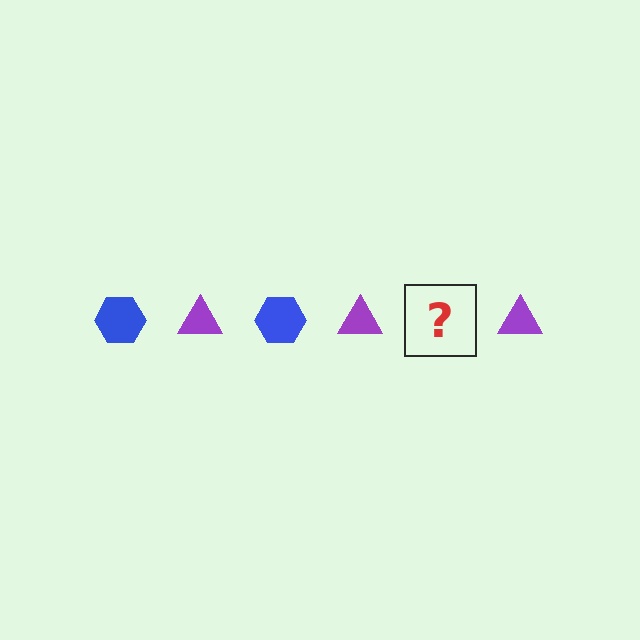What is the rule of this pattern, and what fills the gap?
The rule is that the pattern alternates between blue hexagon and purple triangle. The gap should be filled with a blue hexagon.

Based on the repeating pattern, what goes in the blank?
The blank should be a blue hexagon.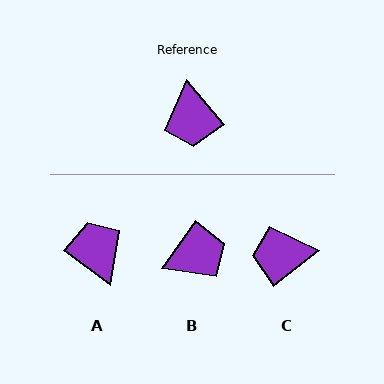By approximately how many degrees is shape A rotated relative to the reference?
Approximately 166 degrees clockwise.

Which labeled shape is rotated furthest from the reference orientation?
A, about 166 degrees away.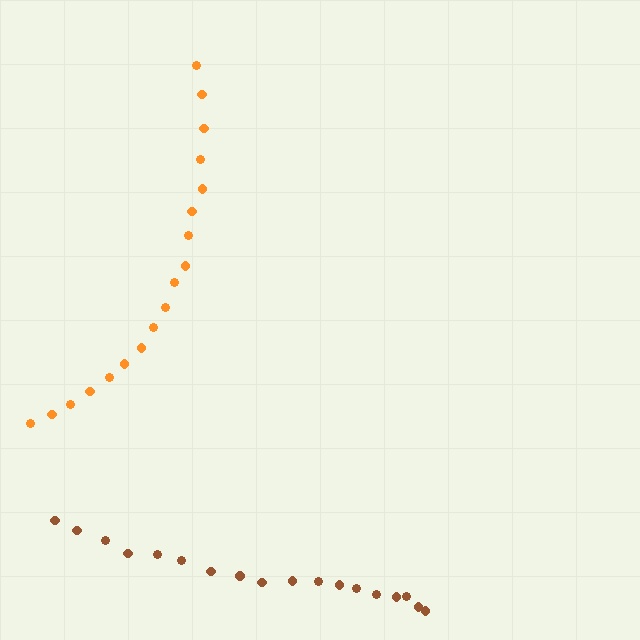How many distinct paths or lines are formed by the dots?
There are 2 distinct paths.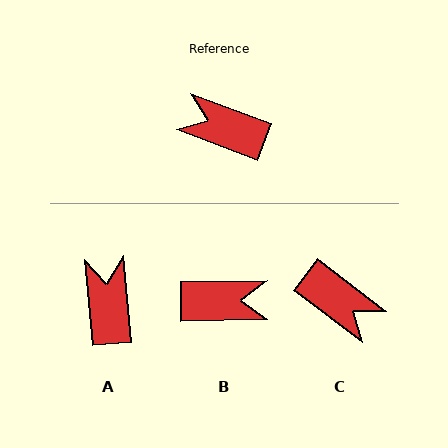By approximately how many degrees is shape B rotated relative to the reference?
Approximately 158 degrees clockwise.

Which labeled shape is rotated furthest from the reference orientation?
C, about 163 degrees away.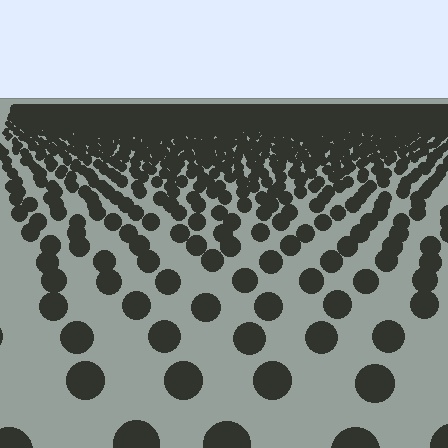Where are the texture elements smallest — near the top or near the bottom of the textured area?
Near the top.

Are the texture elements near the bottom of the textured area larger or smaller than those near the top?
Larger. Near the bottom, elements are closer to the viewer and appear at a bigger on-screen size.